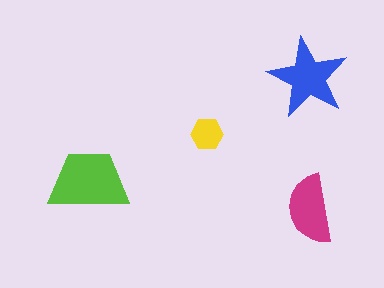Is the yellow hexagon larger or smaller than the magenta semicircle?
Smaller.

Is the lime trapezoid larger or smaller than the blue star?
Larger.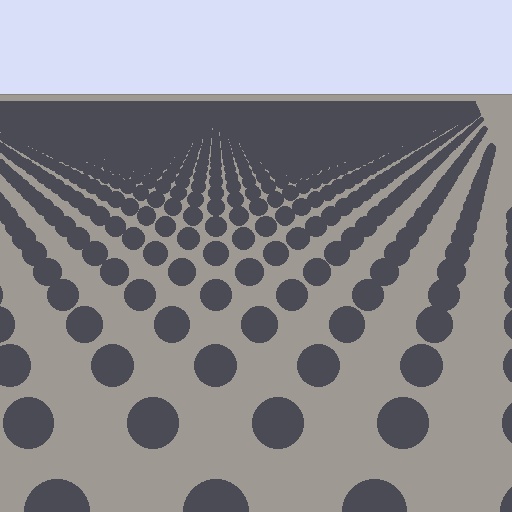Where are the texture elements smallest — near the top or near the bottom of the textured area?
Near the top.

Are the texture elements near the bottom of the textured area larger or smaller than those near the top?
Larger. Near the bottom, elements are closer to the viewer and appear at a bigger on-screen size.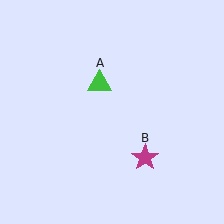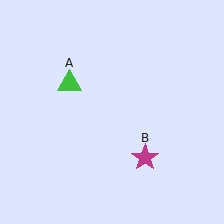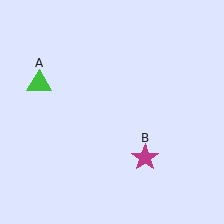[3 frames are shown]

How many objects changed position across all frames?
1 object changed position: green triangle (object A).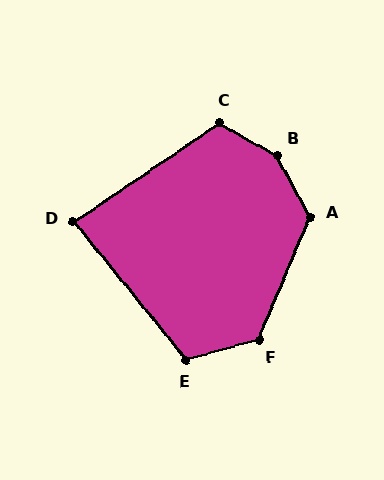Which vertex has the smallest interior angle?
D, at approximately 85 degrees.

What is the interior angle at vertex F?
Approximately 128 degrees (obtuse).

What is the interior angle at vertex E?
Approximately 114 degrees (obtuse).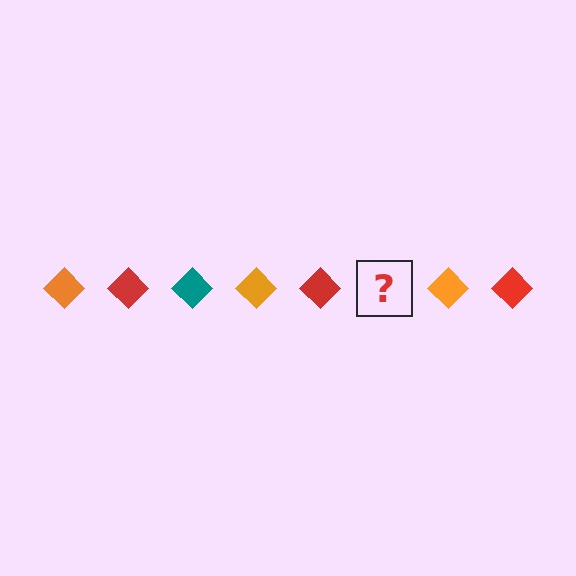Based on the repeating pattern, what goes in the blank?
The blank should be a teal diamond.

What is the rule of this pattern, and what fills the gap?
The rule is that the pattern cycles through orange, red, teal diamonds. The gap should be filled with a teal diamond.